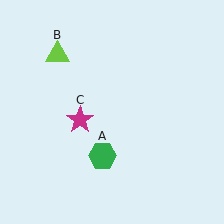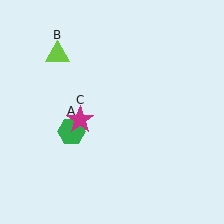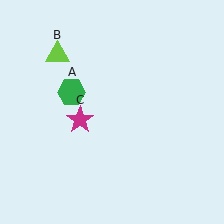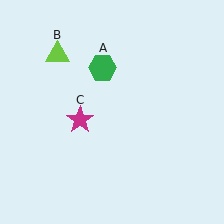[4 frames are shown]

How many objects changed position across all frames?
1 object changed position: green hexagon (object A).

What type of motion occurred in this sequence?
The green hexagon (object A) rotated clockwise around the center of the scene.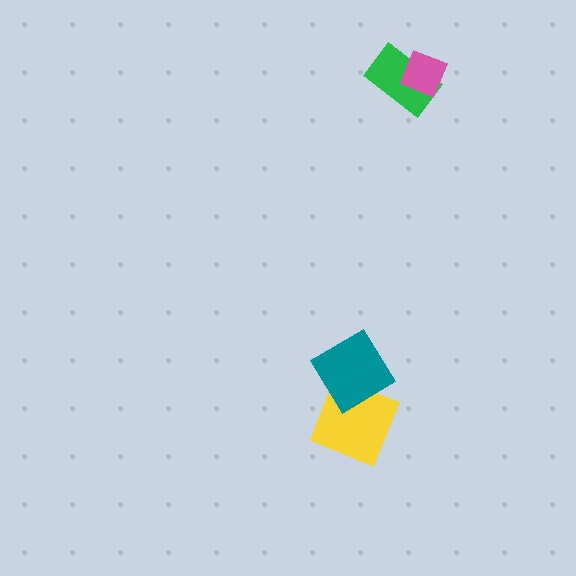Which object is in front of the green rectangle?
The pink diamond is in front of the green rectangle.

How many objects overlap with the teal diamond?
1 object overlaps with the teal diamond.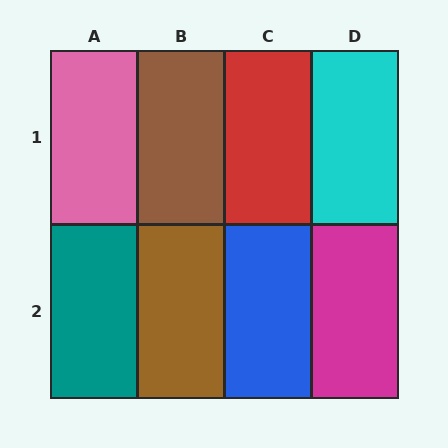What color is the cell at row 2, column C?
Blue.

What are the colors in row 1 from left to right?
Pink, brown, red, cyan.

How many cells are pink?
1 cell is pink.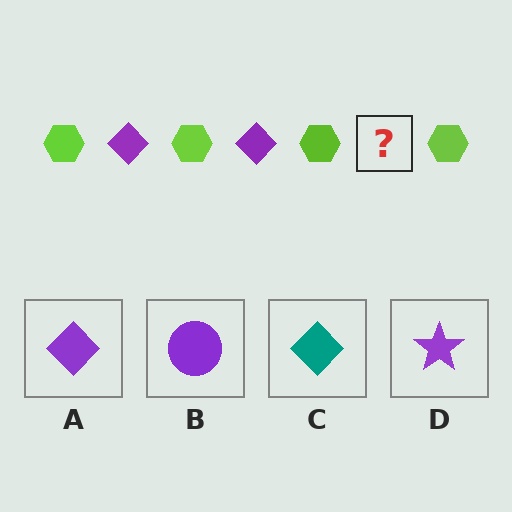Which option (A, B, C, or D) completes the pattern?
A.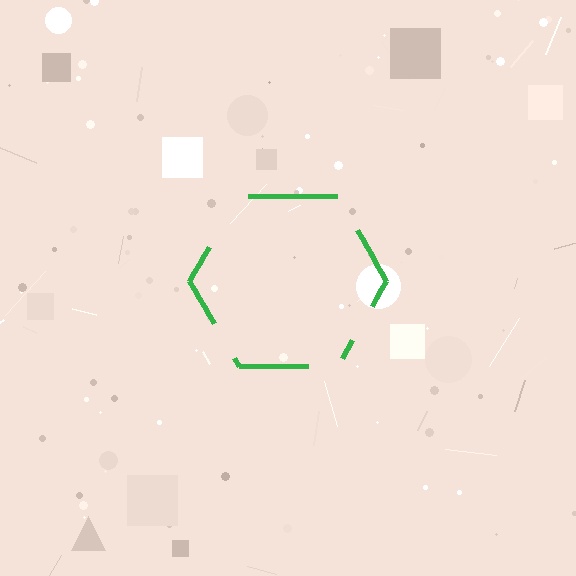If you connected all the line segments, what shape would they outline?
They would outline a hexagon.